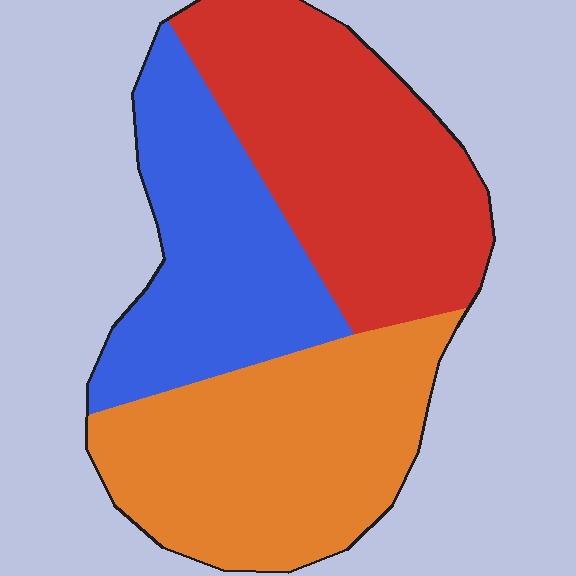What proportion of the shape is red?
Red takes up between a quarter and a half of the shape.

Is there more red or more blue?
Red.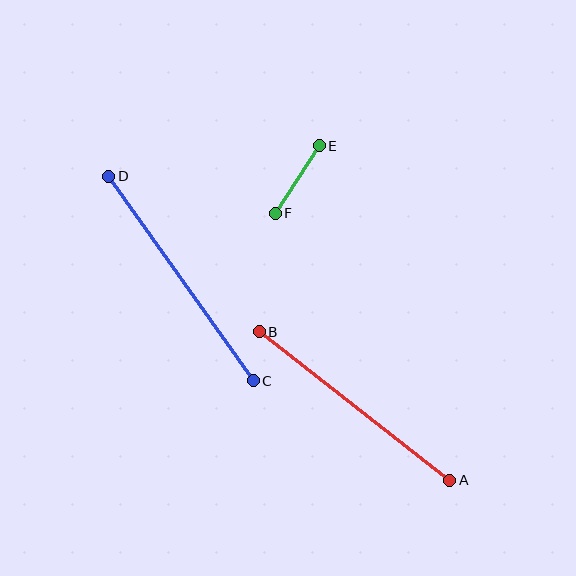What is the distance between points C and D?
The distance is approximately 250 pixels.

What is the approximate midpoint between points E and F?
The midpoint is at approximately (297, 180) pixels.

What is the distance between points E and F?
The distance is approximately 81 pixels.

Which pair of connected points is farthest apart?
Points C and D are farthest apart.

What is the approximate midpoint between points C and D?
The midpoint is at approximately (181, 279) pixels.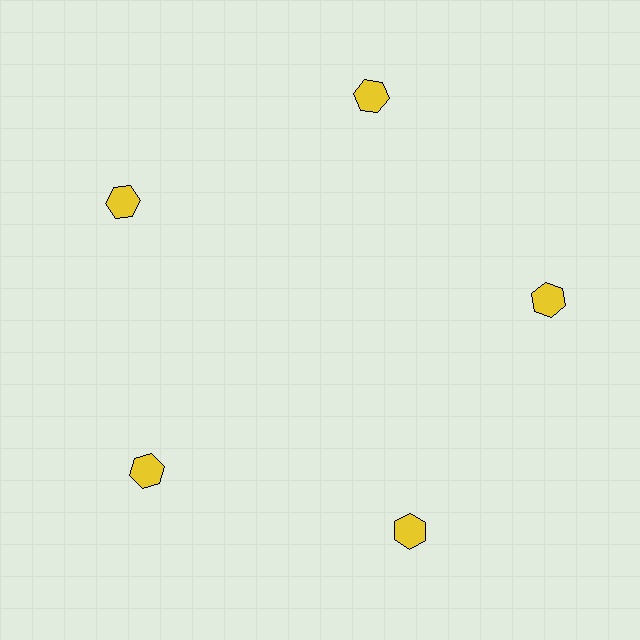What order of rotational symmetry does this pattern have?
This pattern has 5-fold rotational symmetry.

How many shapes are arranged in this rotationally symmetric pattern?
There are 5 shapes, arranged in 5 groups of 1.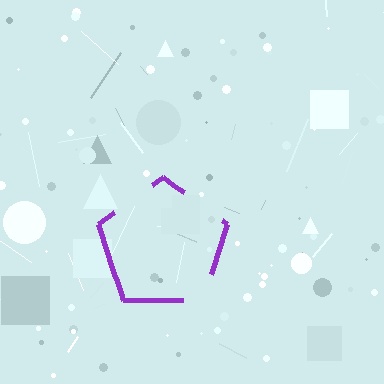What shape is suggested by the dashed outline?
The dashed outline suggests a pentagon.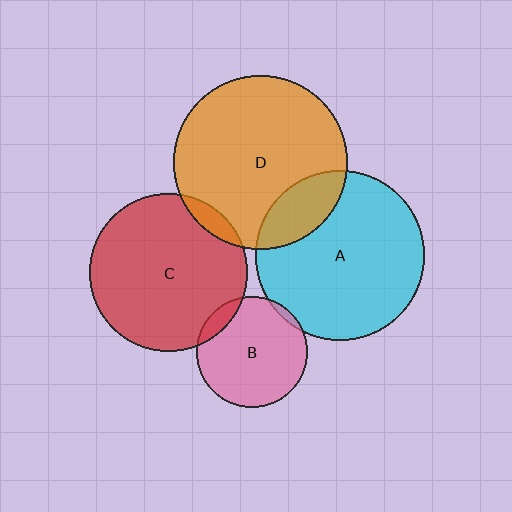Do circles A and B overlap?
Yes.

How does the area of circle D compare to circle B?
Approximately 2.4 times.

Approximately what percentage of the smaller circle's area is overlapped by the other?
Approximately 5%.